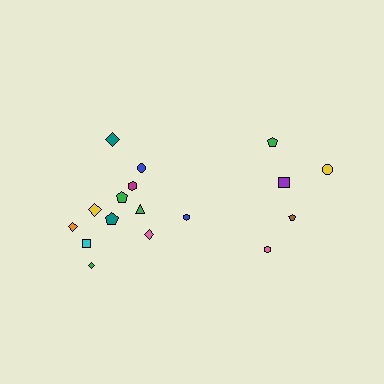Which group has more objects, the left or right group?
The left group.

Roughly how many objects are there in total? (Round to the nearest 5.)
Roughly 15 objects in total.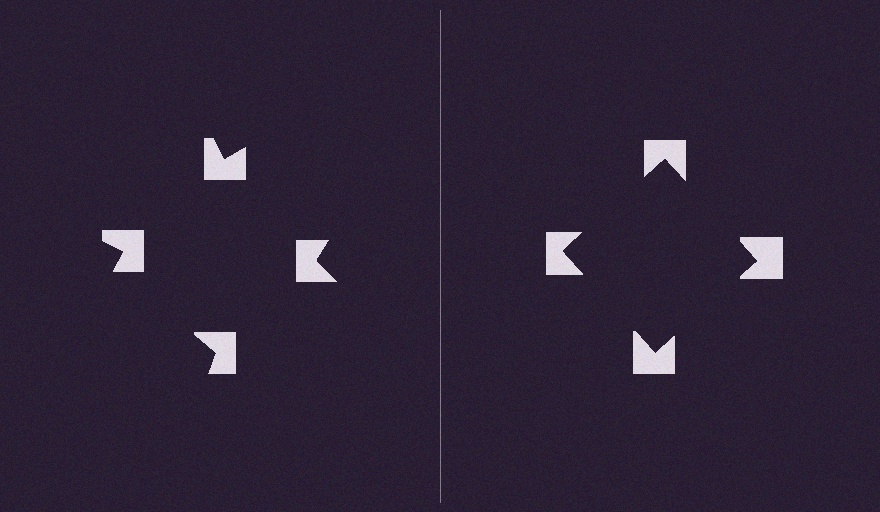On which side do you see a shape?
An illusory square appears on the right side. On the left side the wedge cuts are rotated, so no coherent shape forms.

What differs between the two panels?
The notched squares are positioned identically on both sides; only the wedge orientations differ. On the right they align to a square; on the left they are misaligned.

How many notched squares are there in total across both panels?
8 — 4 on each side.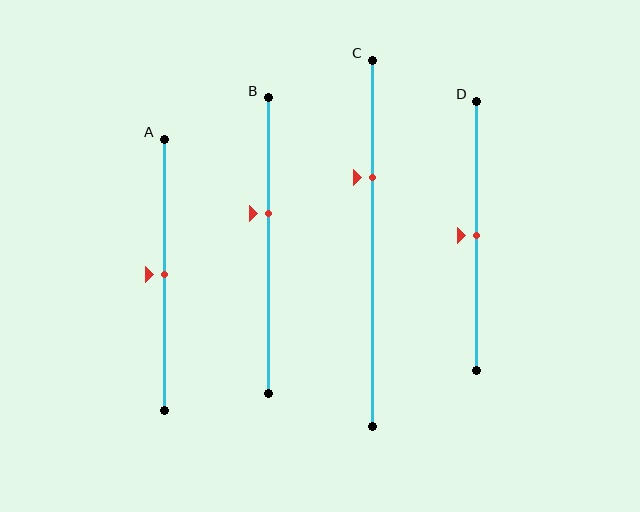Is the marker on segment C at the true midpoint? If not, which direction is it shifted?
No, the marker on segment C is shifted upward by about 18% of the segment length.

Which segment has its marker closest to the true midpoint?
Segment A has its marker closest to the true midpoint.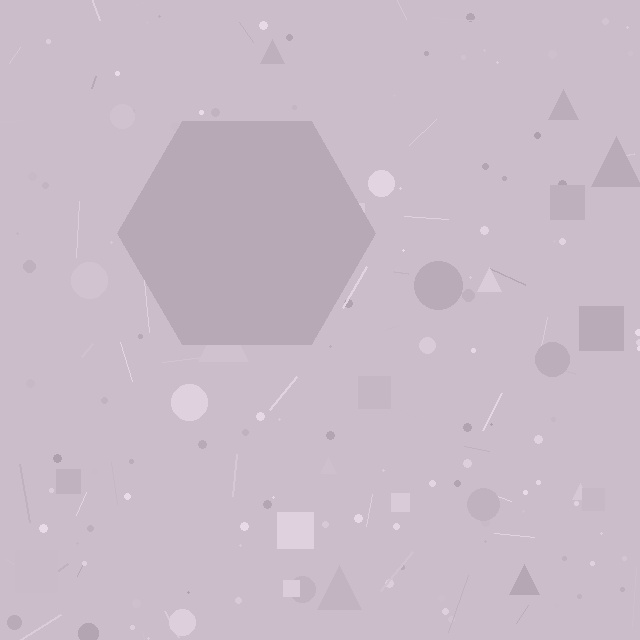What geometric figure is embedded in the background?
A hexagon is embedded in the background.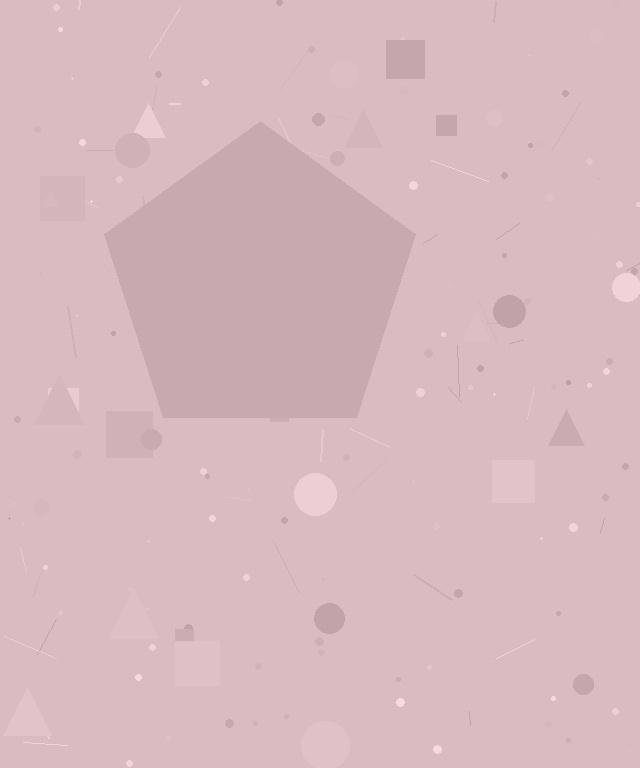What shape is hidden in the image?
A pentagon is hidden in the image.